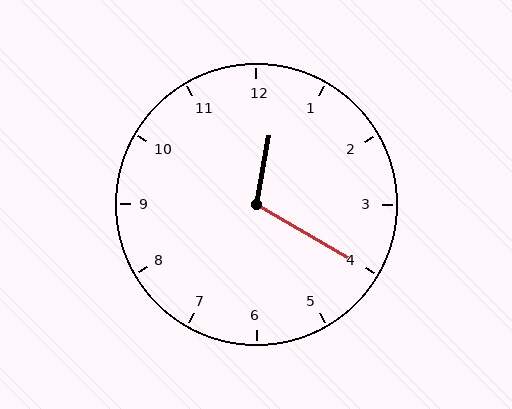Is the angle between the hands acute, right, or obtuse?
It is obtuse.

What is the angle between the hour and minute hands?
Approximately 110 degrees.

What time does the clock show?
12:20.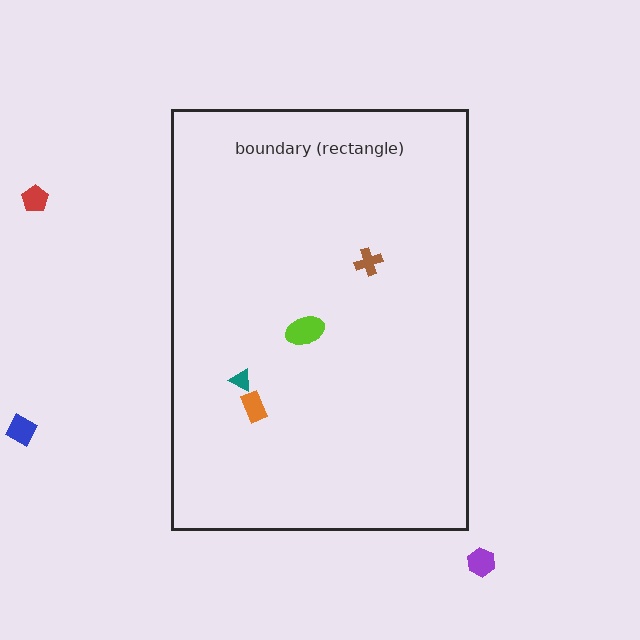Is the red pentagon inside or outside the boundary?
Outside.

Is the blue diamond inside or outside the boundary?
Outside.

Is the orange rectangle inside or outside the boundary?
Inside.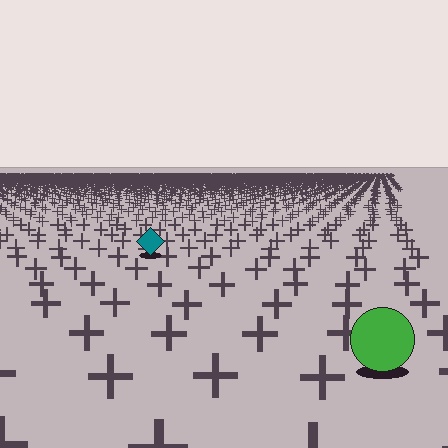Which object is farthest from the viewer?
The teal diamond is farthest from the viewer. It appears smaller and the ground texture around it is denser.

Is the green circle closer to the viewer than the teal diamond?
Yes. The green circle is closer — you can tell from the texture gradient: the ground texture is coarser near it.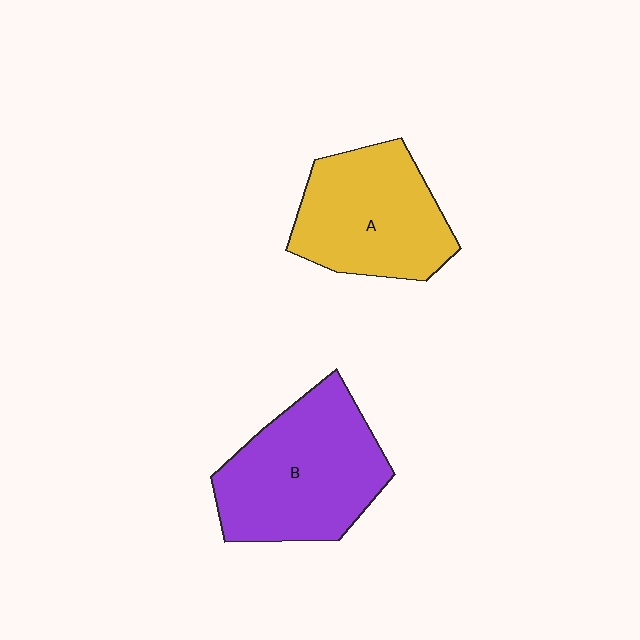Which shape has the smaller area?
Shape A (yellow).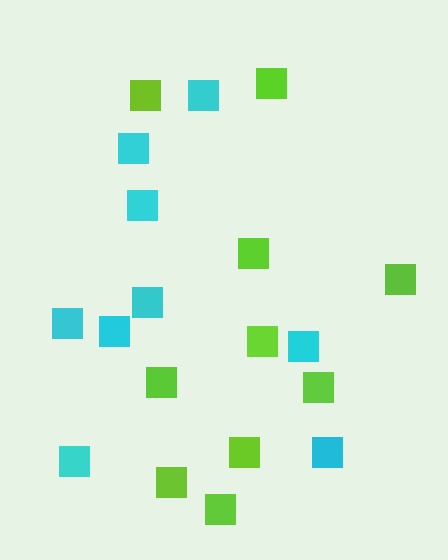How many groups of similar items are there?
There are 2 groups: one group of lime squares (10) and one group of cyan squares (9).